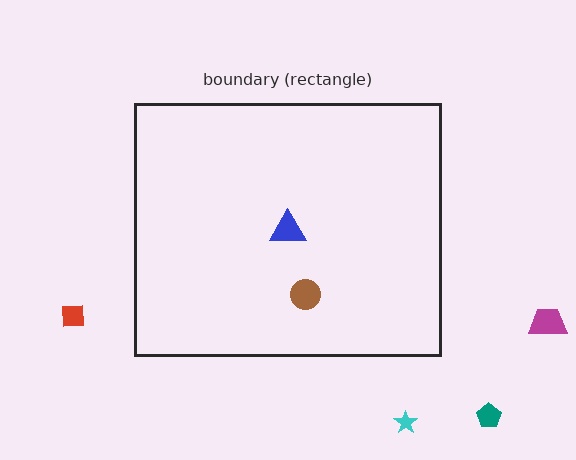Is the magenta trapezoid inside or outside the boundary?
Outside.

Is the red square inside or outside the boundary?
Outside.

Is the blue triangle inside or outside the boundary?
Inside.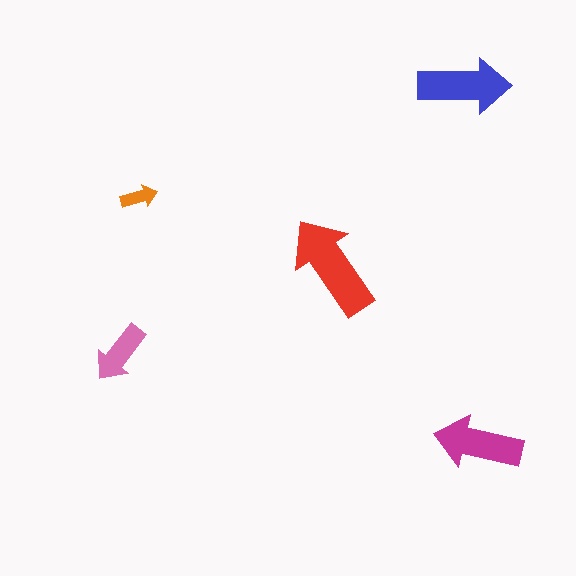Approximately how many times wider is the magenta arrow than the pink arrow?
About 1.5 times wider.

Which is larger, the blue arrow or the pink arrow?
The blue one.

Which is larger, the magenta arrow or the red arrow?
The red one.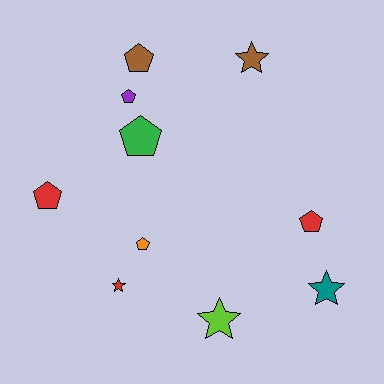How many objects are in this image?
There are 10 objects.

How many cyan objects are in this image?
There are no cyan objects.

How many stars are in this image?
There are 4 stars.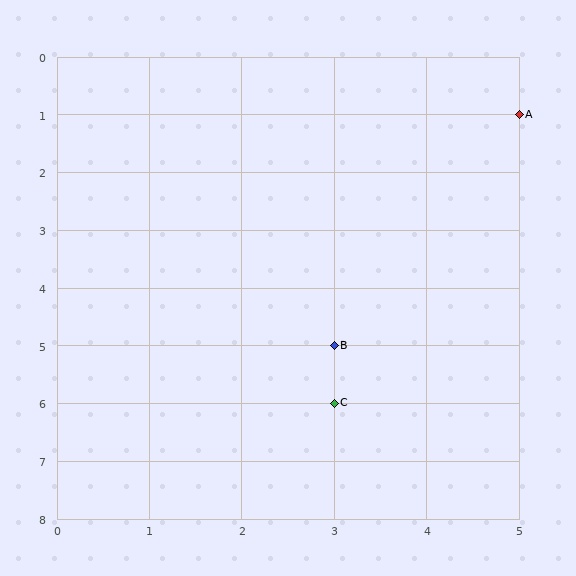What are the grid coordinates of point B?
Point B is at grid coordinates (3, 5).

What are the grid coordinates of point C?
Point C is at grid coordinates (3, 6).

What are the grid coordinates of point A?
Point A is at grid coordinates (5, 1).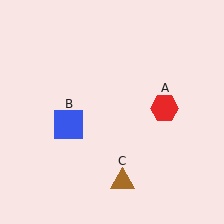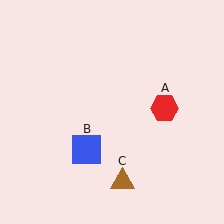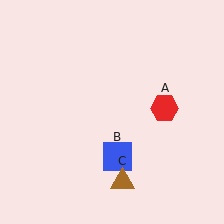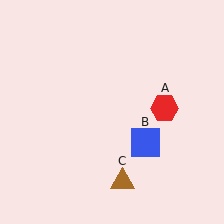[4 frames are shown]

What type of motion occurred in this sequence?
The blue square (object B) rotated counterclockwise around the center of the scene.